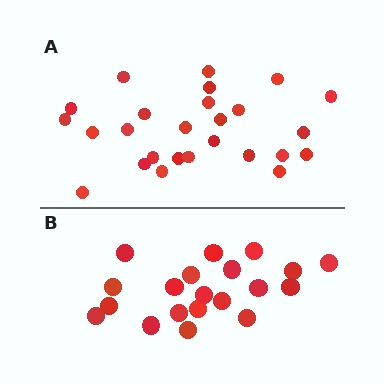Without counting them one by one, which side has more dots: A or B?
Region A (the top region) has more dots.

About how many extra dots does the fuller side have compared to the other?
Region A has about 6 more dots than region B.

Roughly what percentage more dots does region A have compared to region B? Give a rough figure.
About 30% more.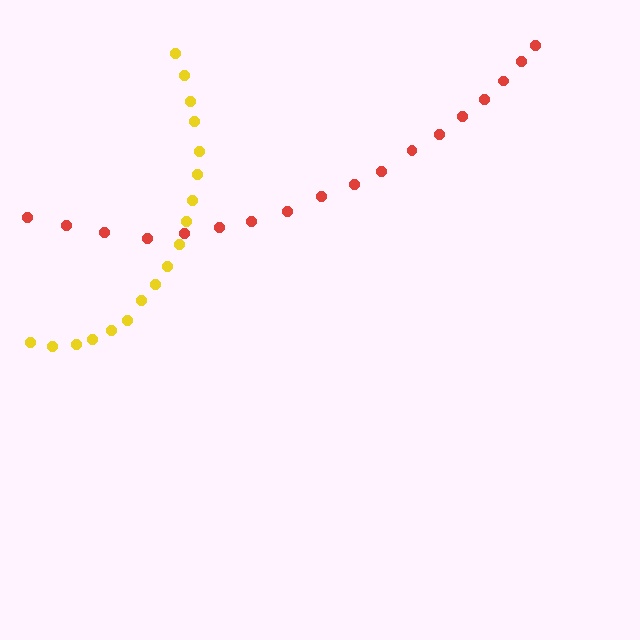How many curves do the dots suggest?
There are 2 distinct paths.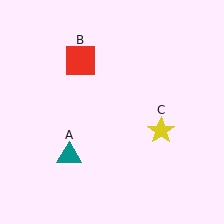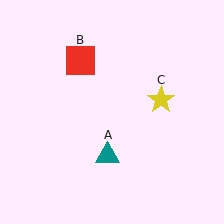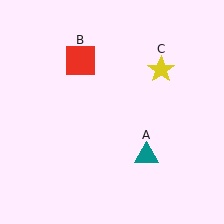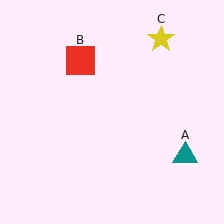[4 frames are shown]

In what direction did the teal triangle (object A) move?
The teal triangle (object A) moved right.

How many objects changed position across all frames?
2 objects changed position: teal triangle (object A), yellow star (object C).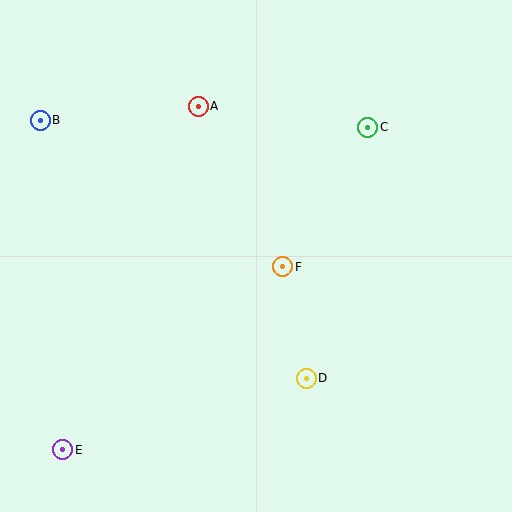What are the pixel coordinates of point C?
Point C is at (368, 128).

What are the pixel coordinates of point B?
Point B is at (40, 120).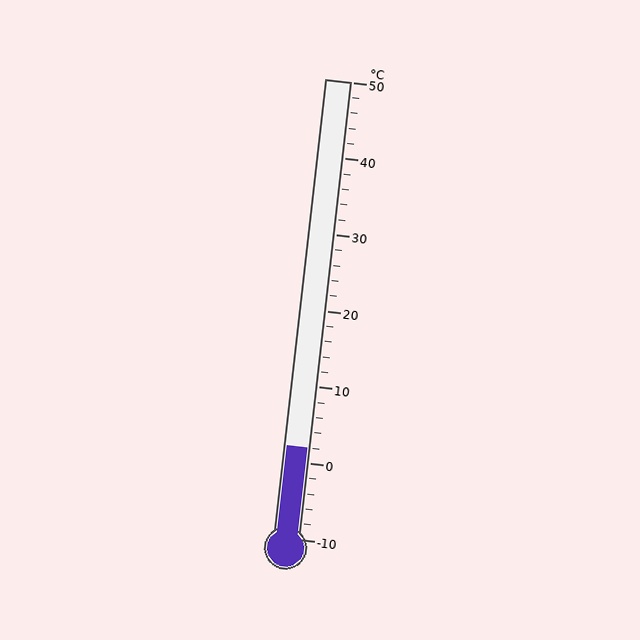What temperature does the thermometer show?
The thermometer shows approximately 2°C.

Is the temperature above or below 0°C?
The temperature is above 0°C.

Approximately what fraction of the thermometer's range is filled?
The thermometer is filled to approximately 20% of its range.